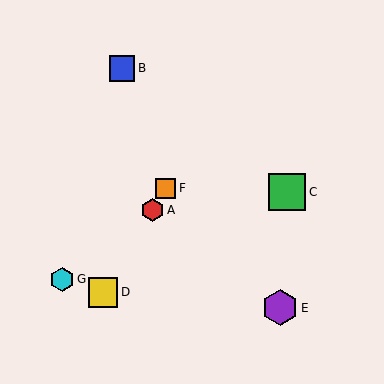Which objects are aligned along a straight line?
Objects A, D, F are aligned along a straight line.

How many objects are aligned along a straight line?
3 objects (A, D, F) are aligned along a straight line.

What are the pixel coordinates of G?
Object G is at (62, 279).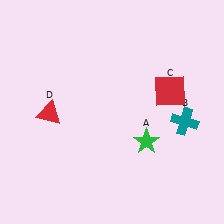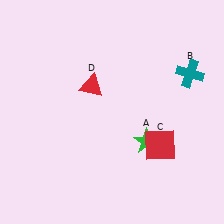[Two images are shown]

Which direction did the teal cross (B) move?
The teal cross (B) moved up.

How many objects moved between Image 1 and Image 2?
3 objects moved between the two images.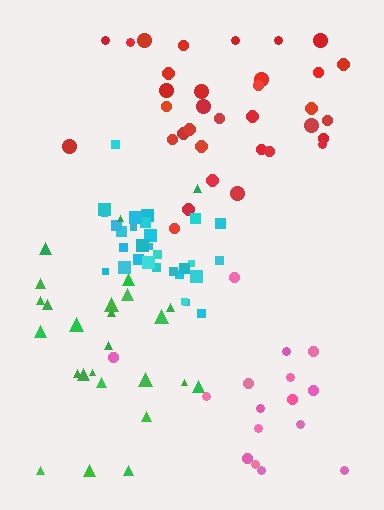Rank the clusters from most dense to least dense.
cyan, red, green, pink.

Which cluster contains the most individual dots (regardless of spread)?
Red (35).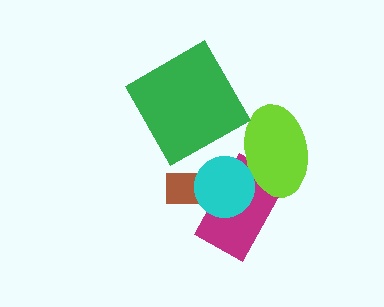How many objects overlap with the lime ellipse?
2 objects overlap with the lime ellipse.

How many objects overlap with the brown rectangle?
2 objects overlap with the brown rectangle.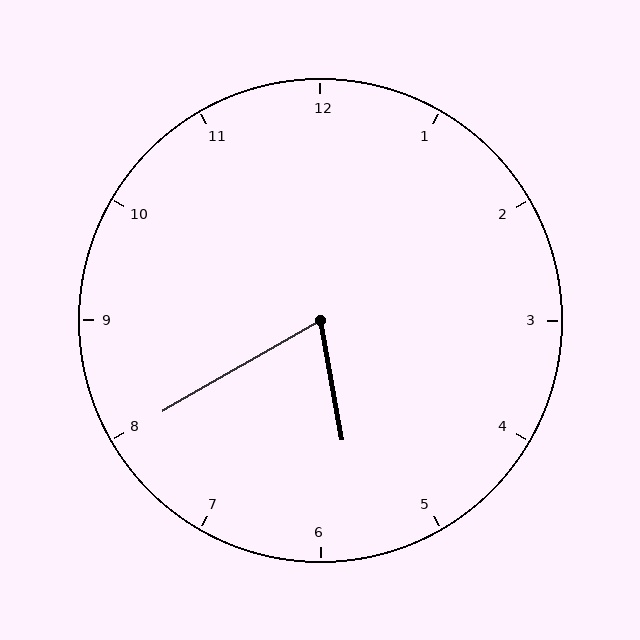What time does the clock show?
5:40.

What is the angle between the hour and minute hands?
Approximately 70 degrees.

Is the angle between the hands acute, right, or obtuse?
It is acute.